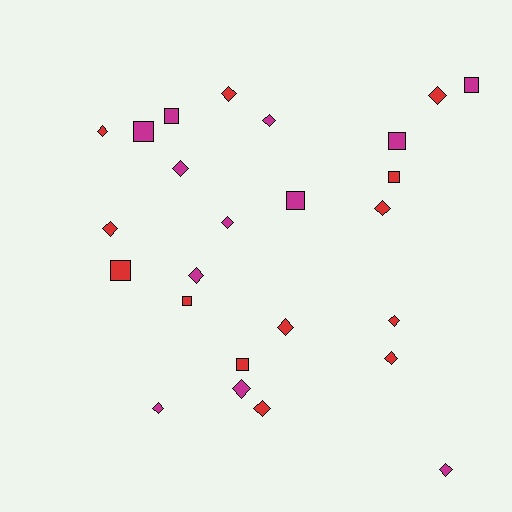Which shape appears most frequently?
Diamond, with 16 objects.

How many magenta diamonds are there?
There are 7 magenta diamonds.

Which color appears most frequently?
Red, with 13 objects.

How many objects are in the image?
There are 25 objects.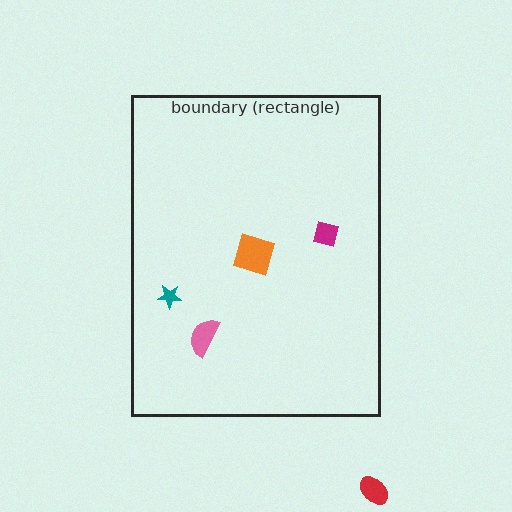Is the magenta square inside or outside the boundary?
Inside.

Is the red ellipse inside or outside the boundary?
Outside.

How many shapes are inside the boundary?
4 inside, 1 outside.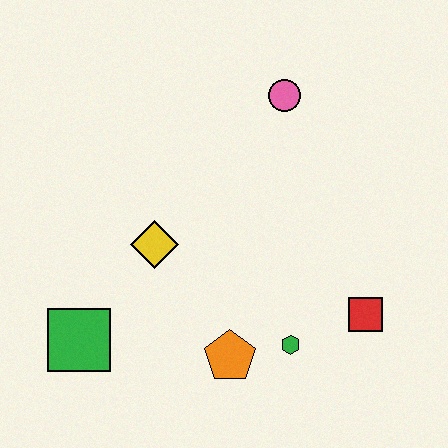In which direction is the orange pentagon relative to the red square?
The orange pentagon is to the left of the red square.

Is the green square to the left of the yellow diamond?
Yes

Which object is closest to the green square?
The yellow diamond is closest to the green square.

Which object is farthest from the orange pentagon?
The pink circle is farthest from the orange pentagon.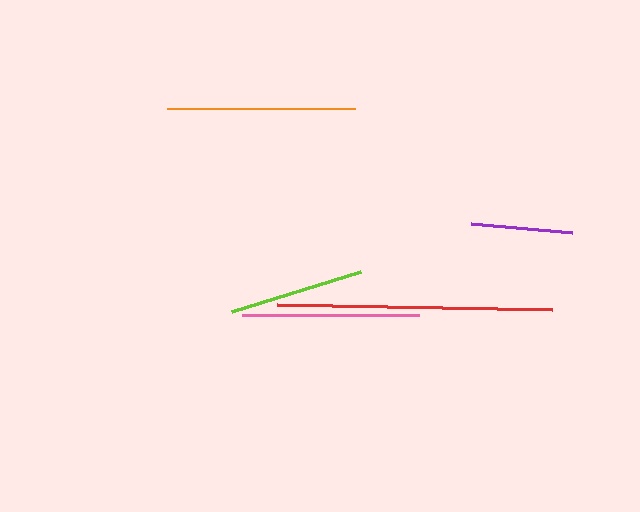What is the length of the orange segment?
The orange segment is approximately 188 pixels long.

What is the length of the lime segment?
The lime segment is approximately 135 pixels long.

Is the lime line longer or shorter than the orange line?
The orange line is longer than the lime line.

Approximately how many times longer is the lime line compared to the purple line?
The lime line is approximately 1.3 times the length of the purple line.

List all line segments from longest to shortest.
From longest to shortest: red, orange, pink, lime, purple.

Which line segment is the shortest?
The purple line is the shortest at approximately 101 pixels.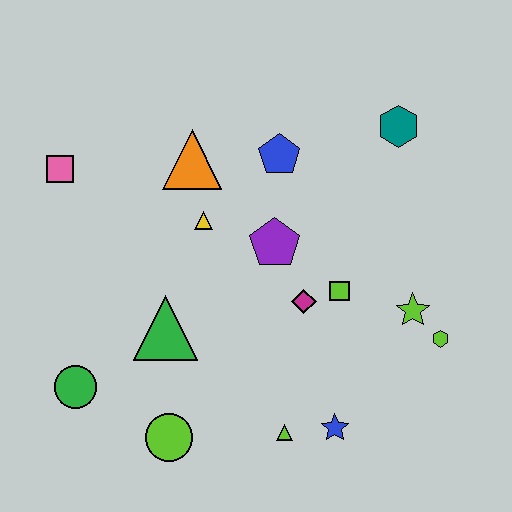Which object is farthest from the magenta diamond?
The pink square is farthest from the magenta diamond.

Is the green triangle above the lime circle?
Yes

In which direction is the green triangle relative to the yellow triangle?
The green triangle is below the yellow triangle.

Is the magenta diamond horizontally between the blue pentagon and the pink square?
No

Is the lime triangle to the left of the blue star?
Yes